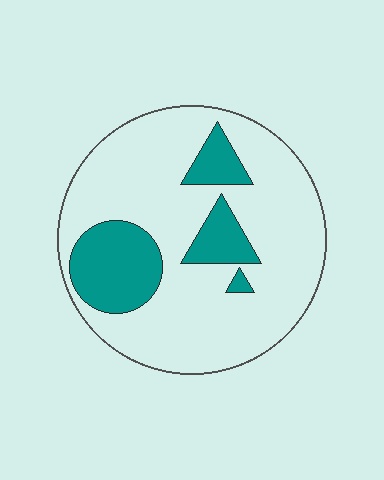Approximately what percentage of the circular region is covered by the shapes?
Approximately 20%.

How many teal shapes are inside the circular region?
4.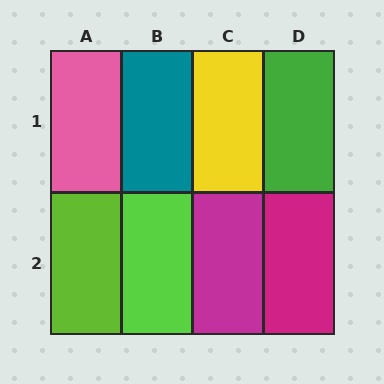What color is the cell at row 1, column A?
Pink.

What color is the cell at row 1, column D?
Green.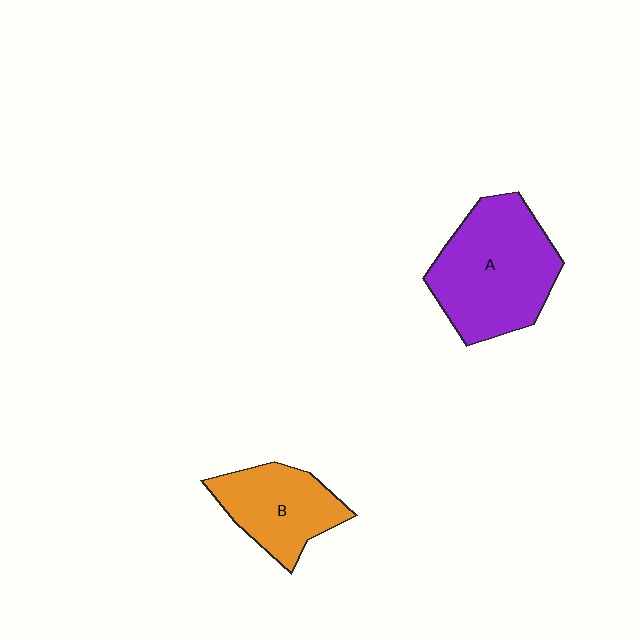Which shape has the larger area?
Shape A (purple).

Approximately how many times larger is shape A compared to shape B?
Approximately 1.6 times.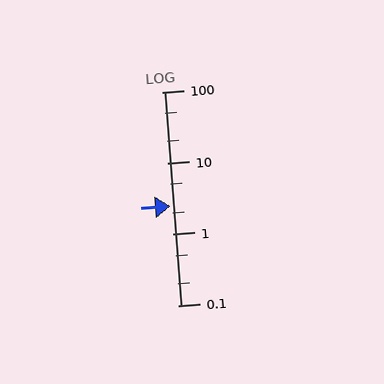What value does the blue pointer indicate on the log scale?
The pointer indicates approximately 2.5.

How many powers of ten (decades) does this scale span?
The scale spans 3 decades, from 0.1 to 100.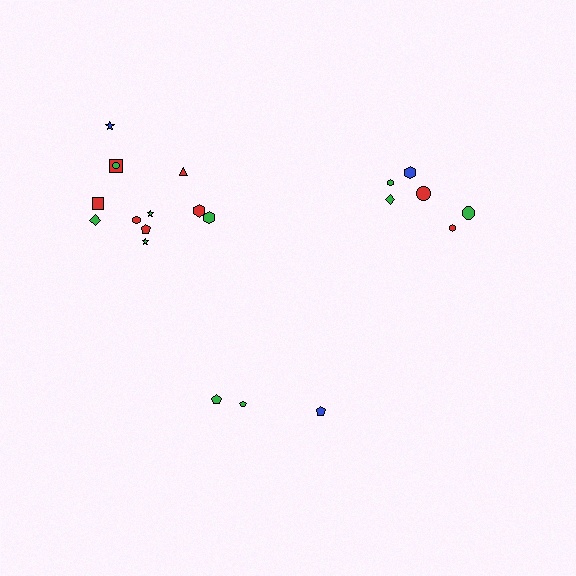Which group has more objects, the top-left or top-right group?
The top-left group.